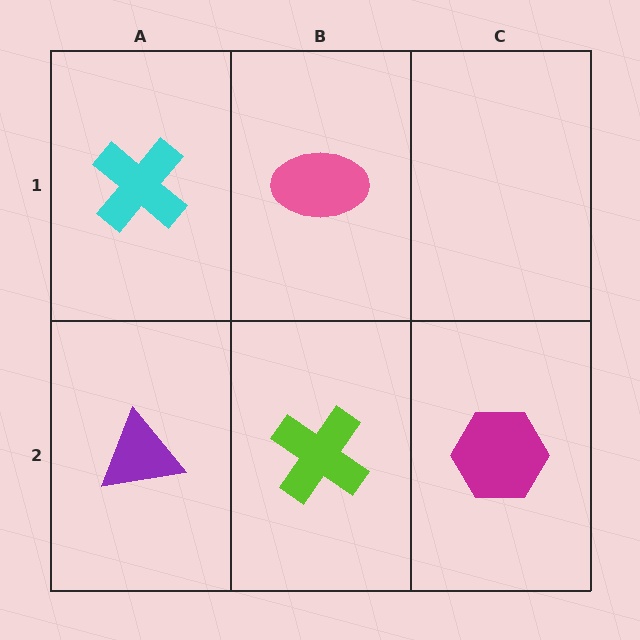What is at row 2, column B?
A lime cross.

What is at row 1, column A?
A cyan cross.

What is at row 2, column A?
A purple triangle.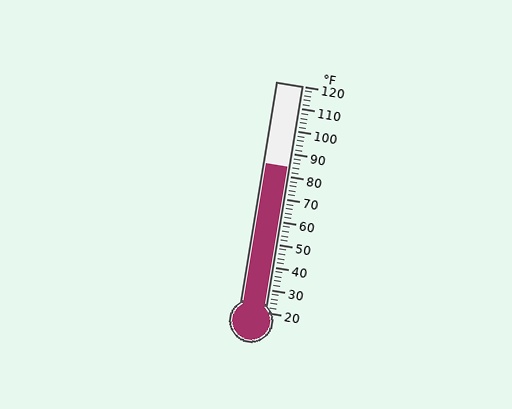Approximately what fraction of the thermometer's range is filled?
The thermometer is filled to approximately 65% of its range.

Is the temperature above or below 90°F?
The temperature is below 90°F.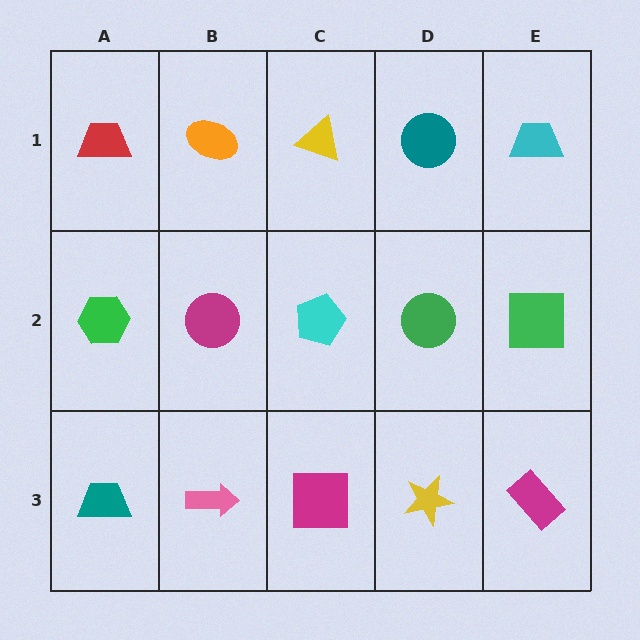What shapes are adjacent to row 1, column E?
A green square (row 2, column E), a teal circle (row 1, column D).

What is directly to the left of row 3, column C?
A pink arrow.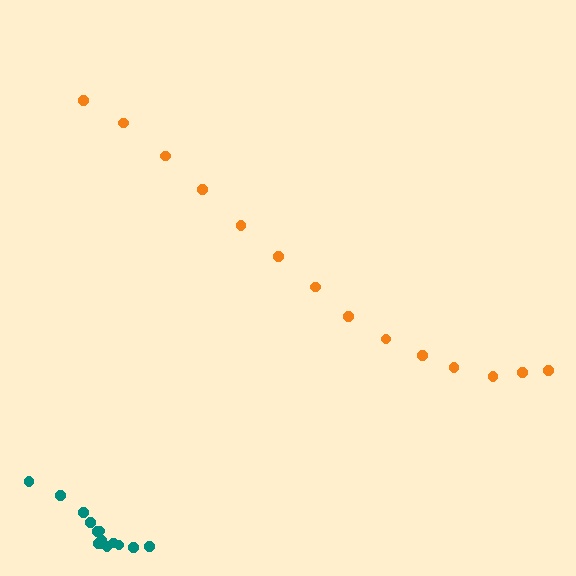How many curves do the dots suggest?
There are 2 distinct paths.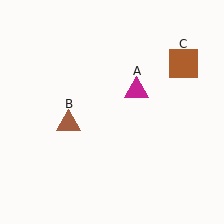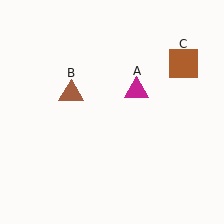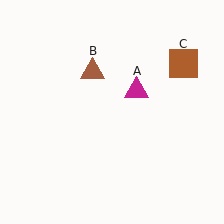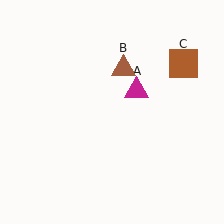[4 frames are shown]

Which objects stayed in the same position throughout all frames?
Magenta triangle (object A) and brown square (object C) remained stationary.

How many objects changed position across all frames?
1 object changed position: brown triangle (object B).